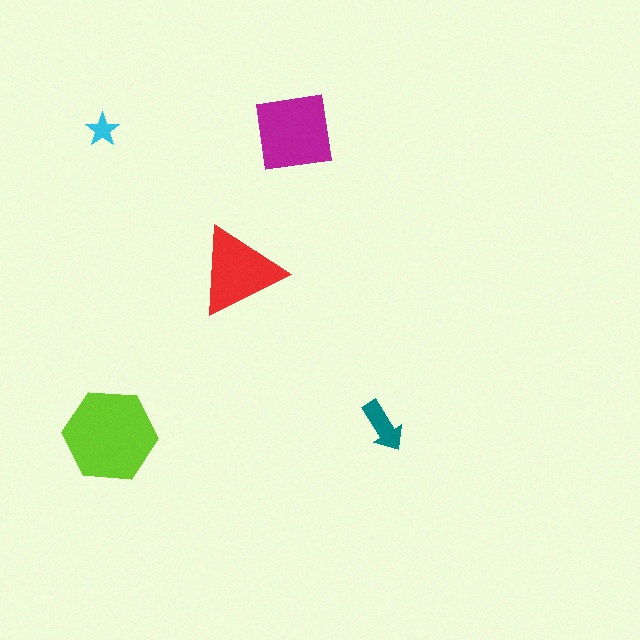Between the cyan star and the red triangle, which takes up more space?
The red triangle.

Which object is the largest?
The lime hexagon.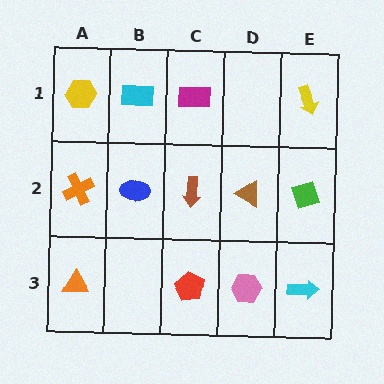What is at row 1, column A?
A yellow hexagon.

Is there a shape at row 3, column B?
No, that cell is empty.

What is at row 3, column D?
A pink hexagon.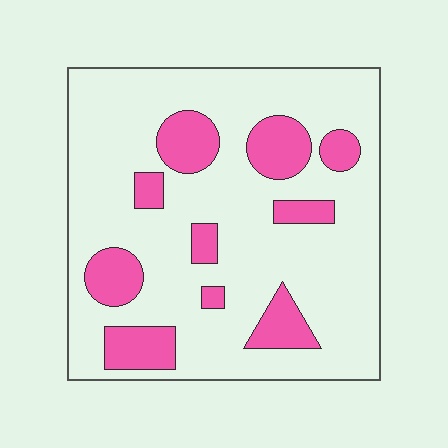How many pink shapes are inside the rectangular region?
10.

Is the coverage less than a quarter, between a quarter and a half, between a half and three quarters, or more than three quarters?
Less than a quarter.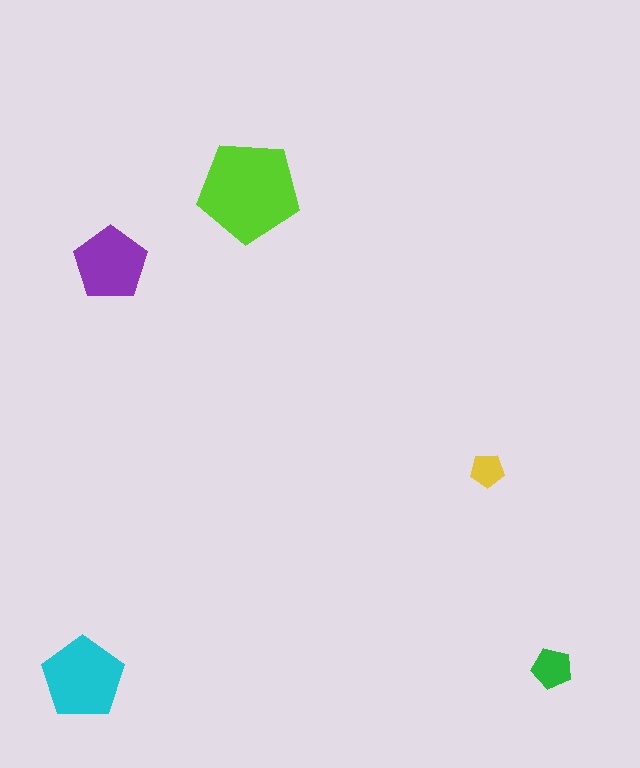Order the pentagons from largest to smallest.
the lime one, the cyan one, the purple one, the green one, the yellow one.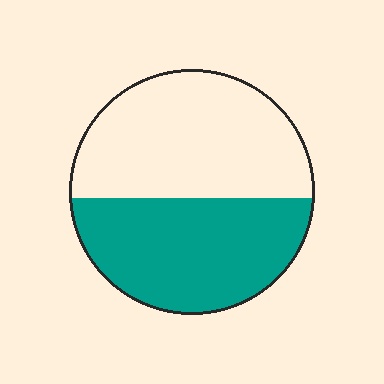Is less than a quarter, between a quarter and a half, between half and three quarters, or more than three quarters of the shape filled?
Between a quarter and a half.